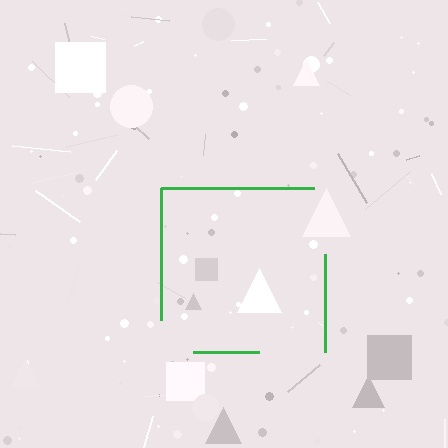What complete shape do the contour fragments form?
The contour fragments form a square.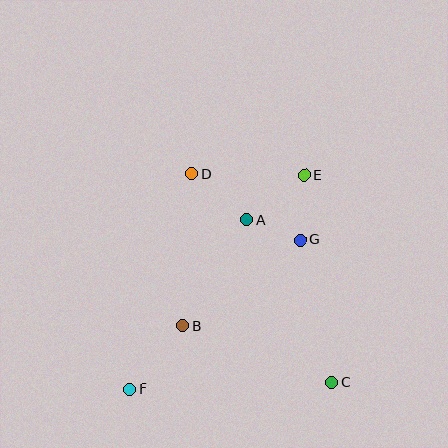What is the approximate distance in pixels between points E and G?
The distance between E and G is approximately 65 pixels.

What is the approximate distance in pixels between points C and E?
The distance between C and E is approximately 210 pixels.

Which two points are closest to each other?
Points A and G are closest to each other.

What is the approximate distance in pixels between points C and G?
The distance between C and G is approximately 147 pixels.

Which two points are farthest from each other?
Points E and F are farthest from each other.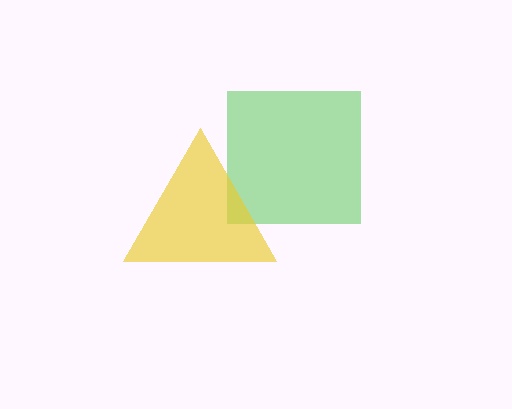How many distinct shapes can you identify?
There are 2 distinct shapes: a green square, a yellow triangle.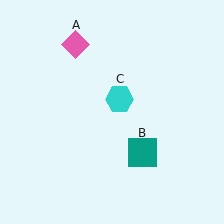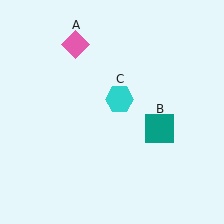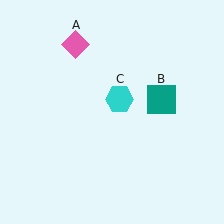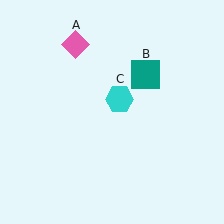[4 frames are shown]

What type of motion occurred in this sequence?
The teal square (object B) rotated counterclockwise around the center of the scene.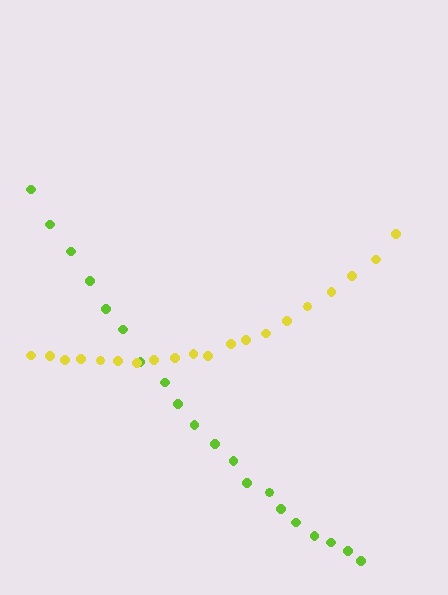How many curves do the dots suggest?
There are 2 distinct paths.